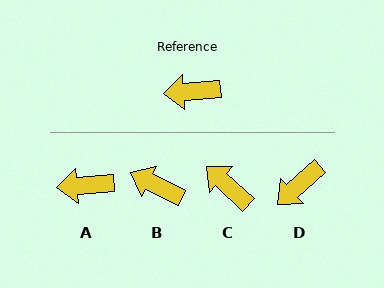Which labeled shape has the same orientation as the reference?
A.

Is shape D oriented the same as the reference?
No, it is off by about 37 degrees.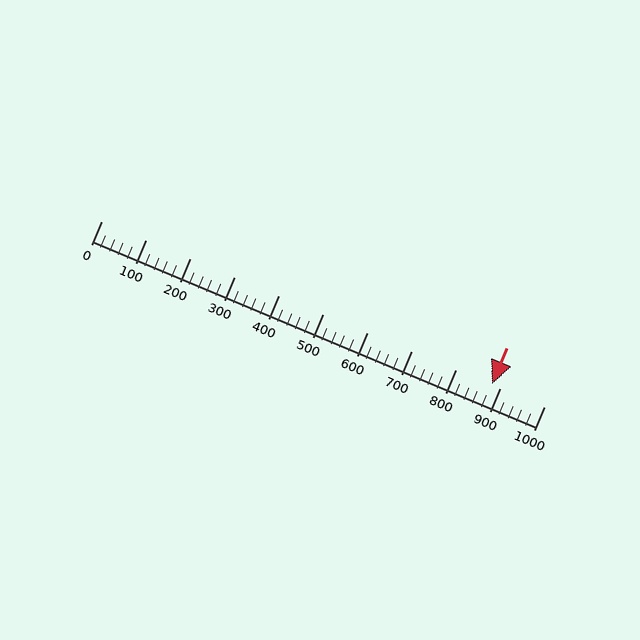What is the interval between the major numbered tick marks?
The major tick marks are spaced 100 units apart.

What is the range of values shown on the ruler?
The ruler shows values from 0 to 1000.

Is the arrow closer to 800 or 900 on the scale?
The arrow is closer to 900.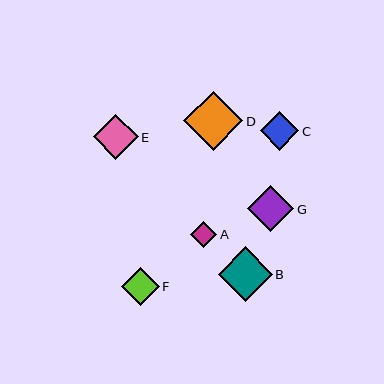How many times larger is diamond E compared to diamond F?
Diamond E is approximately 1.2 times the size of diamond F.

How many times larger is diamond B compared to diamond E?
Diamond B is approximately 1.2 times the size of diamond E.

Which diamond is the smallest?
Diamond A is the smallest with a size of approximately 27 pixels.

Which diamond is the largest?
Diamond D is the largest with a size of approximately 59 pixels.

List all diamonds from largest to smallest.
From largest to smallest: D, B, G, E, C, F, A.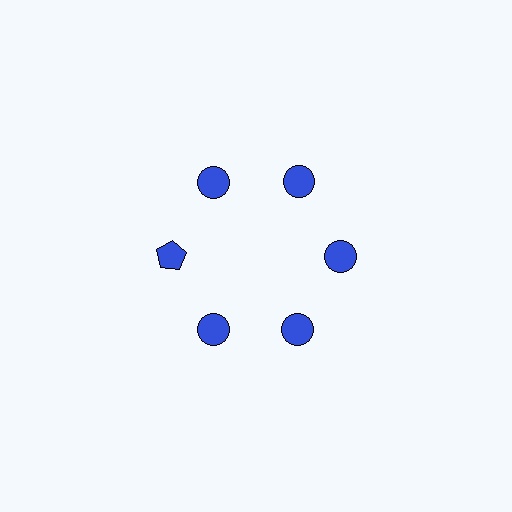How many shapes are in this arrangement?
There are 6 shapes arranged in a ring pattern.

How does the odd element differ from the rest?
It has a different shape: pentagon instead of circle.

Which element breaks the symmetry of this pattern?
The blue pentagon at roughly the 9 o'clock position breaks the symmetry. All other shapes are blue circles.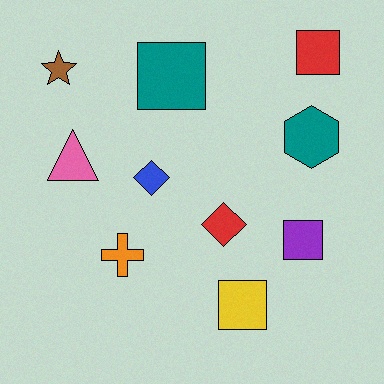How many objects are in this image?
There are 10 objects.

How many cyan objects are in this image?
There are no cyan objects.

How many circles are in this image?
There are no circles.